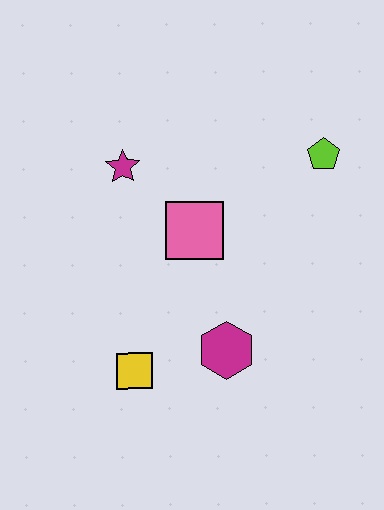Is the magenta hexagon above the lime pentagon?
No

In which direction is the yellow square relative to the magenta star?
The yellow square is below the magenta star.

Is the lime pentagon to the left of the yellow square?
No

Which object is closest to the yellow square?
The magenta hexagon is closest to the yellow square.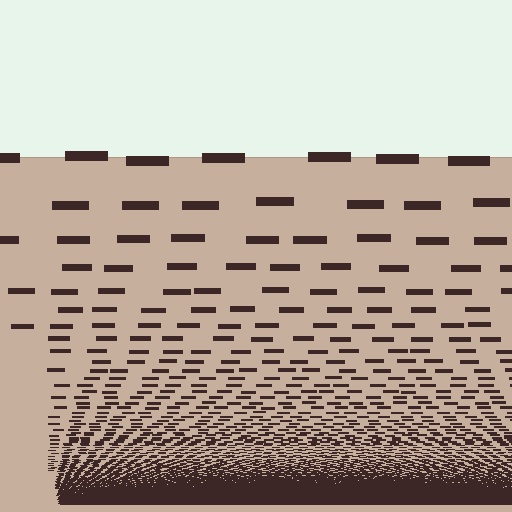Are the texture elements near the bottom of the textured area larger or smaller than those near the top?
Smaller. The gradient is inverted — elements near the bottom are smaller and denser.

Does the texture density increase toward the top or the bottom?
Density increases toward the bottom.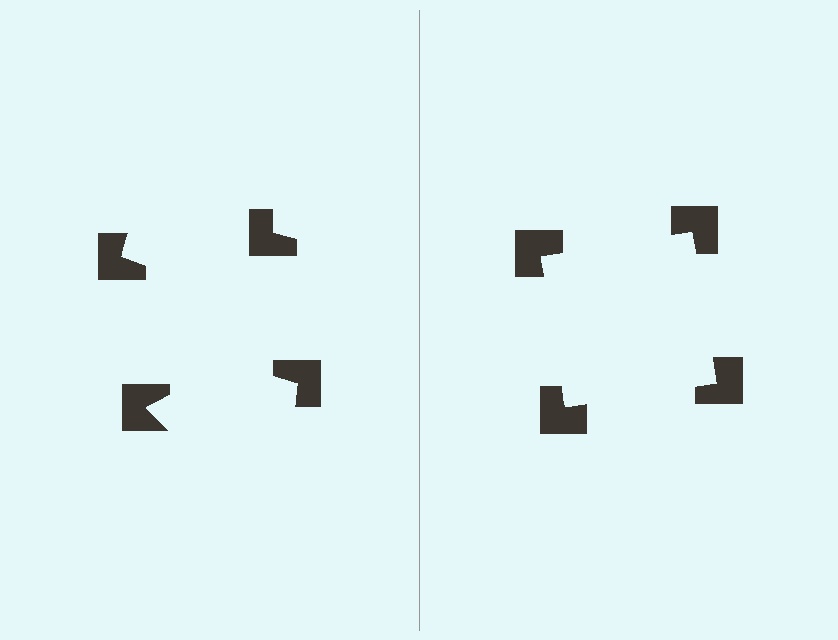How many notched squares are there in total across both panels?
8 — 4 on each side.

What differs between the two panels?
The notched squares are positioned identically on both sides; only the wedge orientations differ. On the right they align to a square; on the left they are misaligned.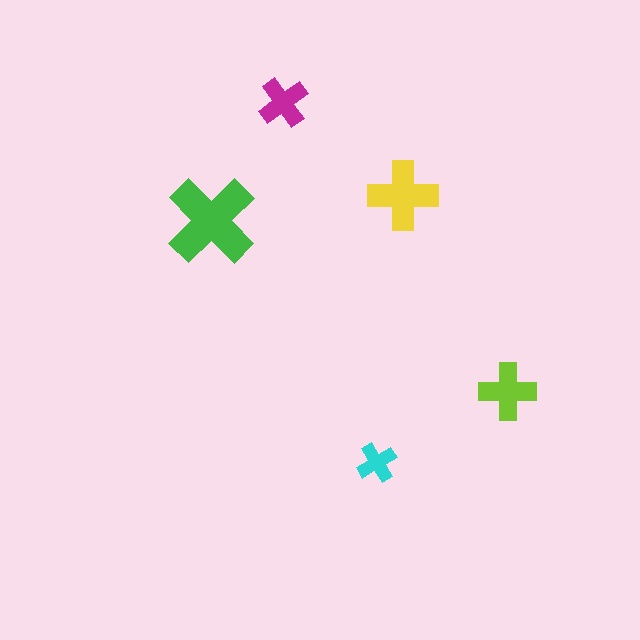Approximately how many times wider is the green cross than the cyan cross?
About 2.5 times wider.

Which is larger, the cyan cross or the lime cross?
The lime one.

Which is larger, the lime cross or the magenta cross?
The lime one.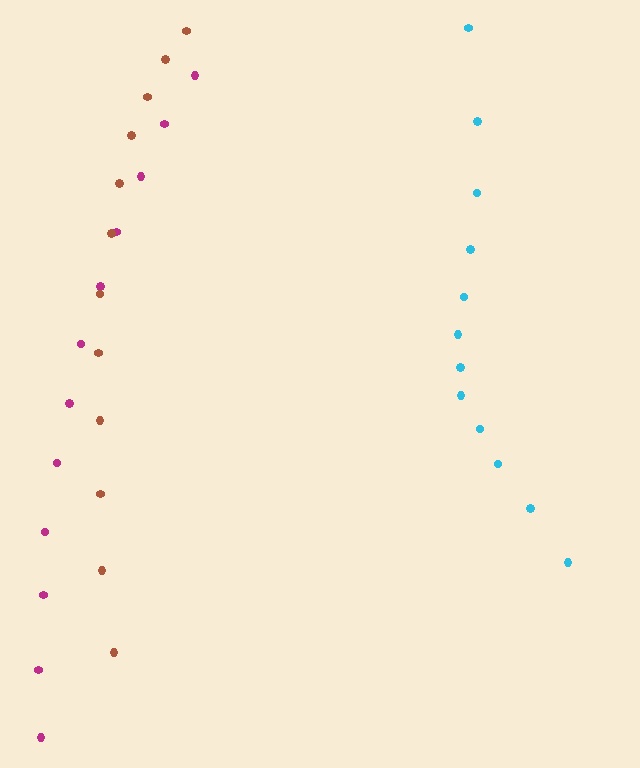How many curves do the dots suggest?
There are 3 distinct paths.